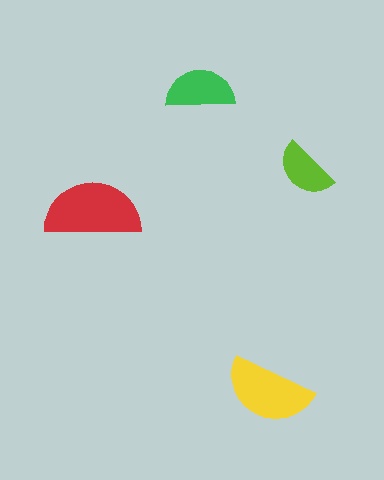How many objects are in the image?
There are 4 objects in the image.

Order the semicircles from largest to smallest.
the red one, the yellow one, the green one, the lime one.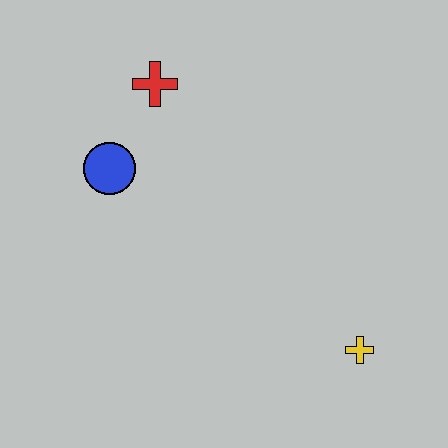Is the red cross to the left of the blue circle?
No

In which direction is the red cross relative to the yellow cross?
The red cross is above the yellow cross.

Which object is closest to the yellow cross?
The blue circle is closest to the yellow cross.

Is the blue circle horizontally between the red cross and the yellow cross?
No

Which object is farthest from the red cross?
The yellow cross is farthest from the red cross.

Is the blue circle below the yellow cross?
No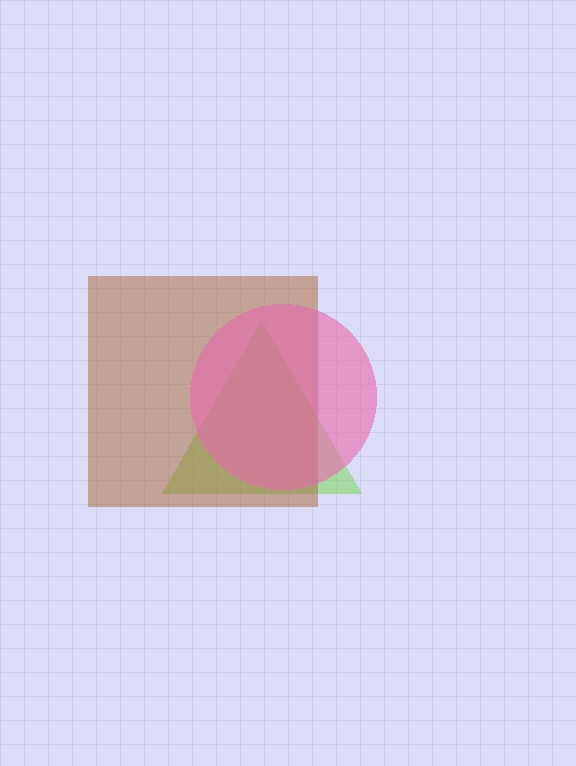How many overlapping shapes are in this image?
There are 3 overlapping shapes in the image.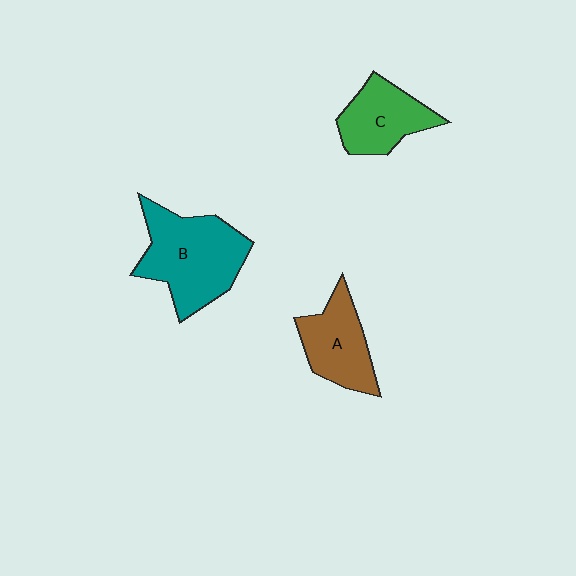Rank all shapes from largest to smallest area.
From largest to smallest: B (teal), A (brown), C (green).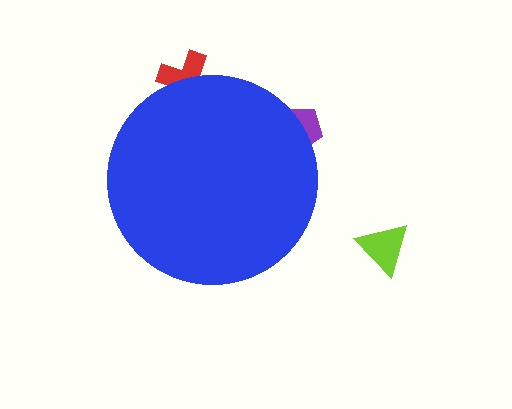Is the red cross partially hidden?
Yes, the red cross is partially hidden behind the blue circle.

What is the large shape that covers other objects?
A blue circle.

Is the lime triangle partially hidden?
No, the lime triangle is fully visible.